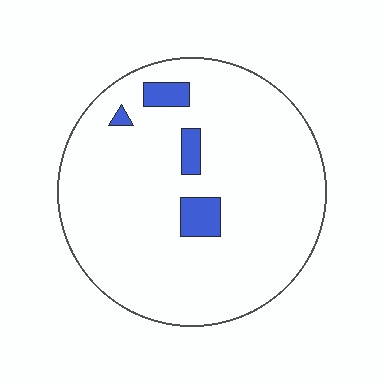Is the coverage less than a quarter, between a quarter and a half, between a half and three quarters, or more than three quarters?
Less than a quarter.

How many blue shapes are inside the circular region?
4.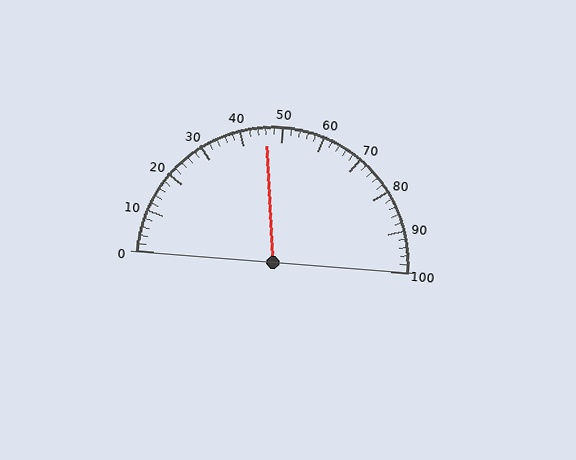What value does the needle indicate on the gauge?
The needle indicates approximately 46.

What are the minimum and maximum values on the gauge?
The gauge ranges from 0 to 100.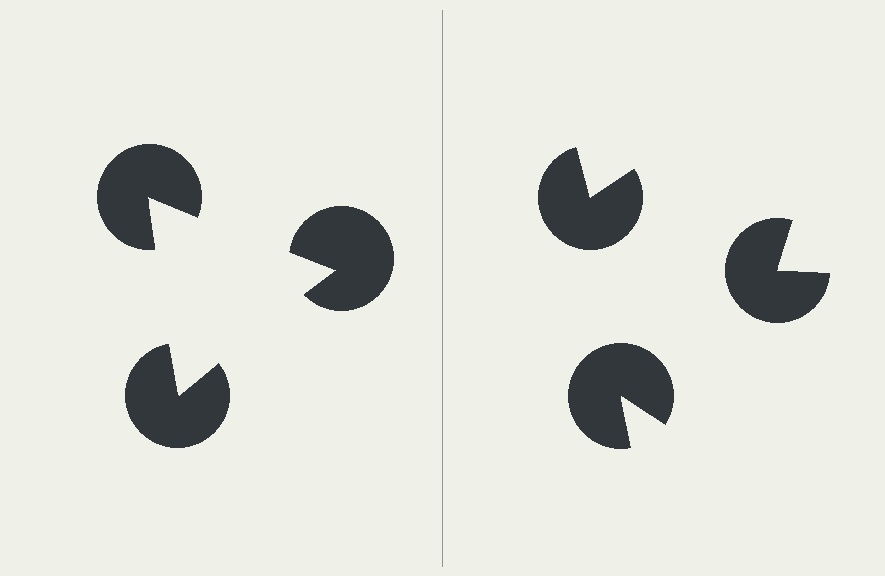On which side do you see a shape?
An illusory triangle appears on the left side. On the right side the wedge cuts are rotated, so no coherent shape forms.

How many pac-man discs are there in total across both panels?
6 — 3 on each side.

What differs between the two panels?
The pac-man discs are positioned identically on both sides; only the wedge orientations differ. On the left they align to a triangle; on the right they are misaligned.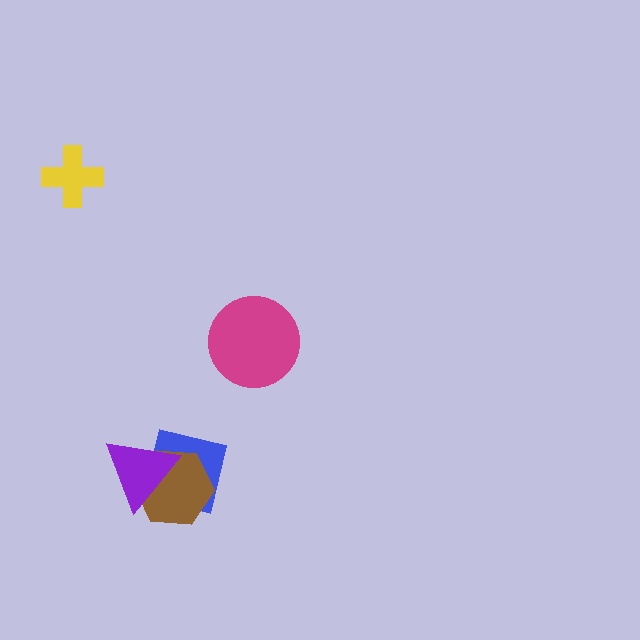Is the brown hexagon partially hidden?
Yes, it is partially covered by another shape.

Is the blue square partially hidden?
Yes, it is partially covered by another shape.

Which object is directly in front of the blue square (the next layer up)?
The brown hexagon is directly in front of the blue square.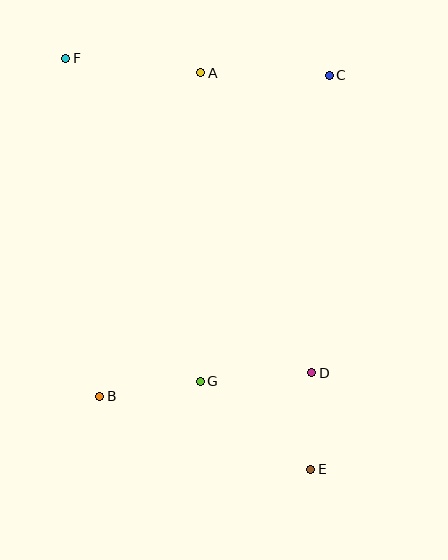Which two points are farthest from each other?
Points E and F are farthest from each other.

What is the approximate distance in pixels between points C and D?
The distance between C and D is approximately 298 pixels.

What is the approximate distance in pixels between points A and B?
The distance between A and B is approximately 339 pixels.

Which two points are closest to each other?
Points D and E are closest to each other.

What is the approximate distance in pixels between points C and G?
The distance between C and G is approximately 332 pixels.